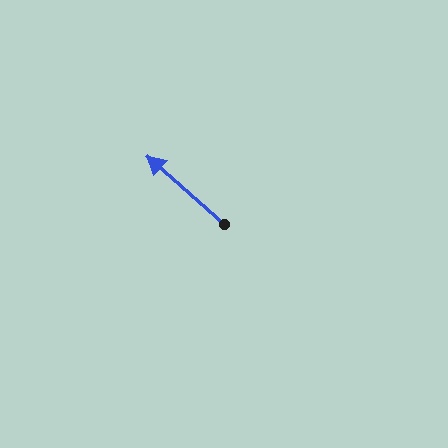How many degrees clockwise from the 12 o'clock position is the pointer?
Approximately 312 degrees.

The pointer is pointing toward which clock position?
Roughly 10 o'clock.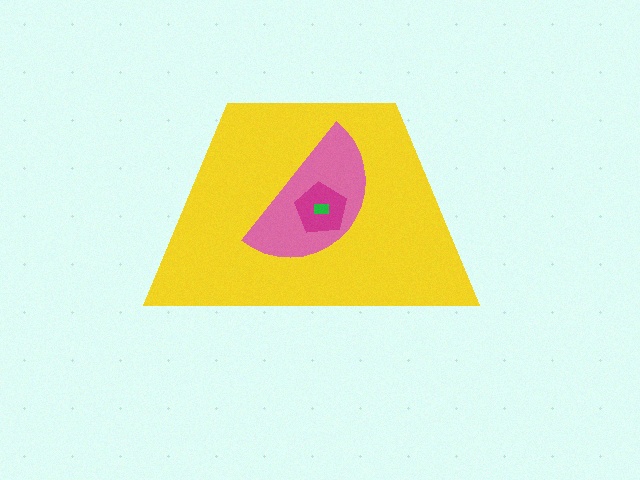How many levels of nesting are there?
4.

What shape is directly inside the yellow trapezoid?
The pink semicircle.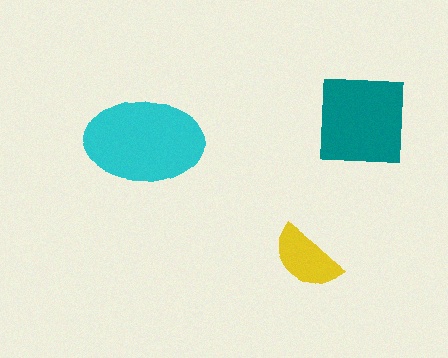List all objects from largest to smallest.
The cyan ellipse, the teal square, the yellow semicircle.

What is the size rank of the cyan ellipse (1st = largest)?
1st.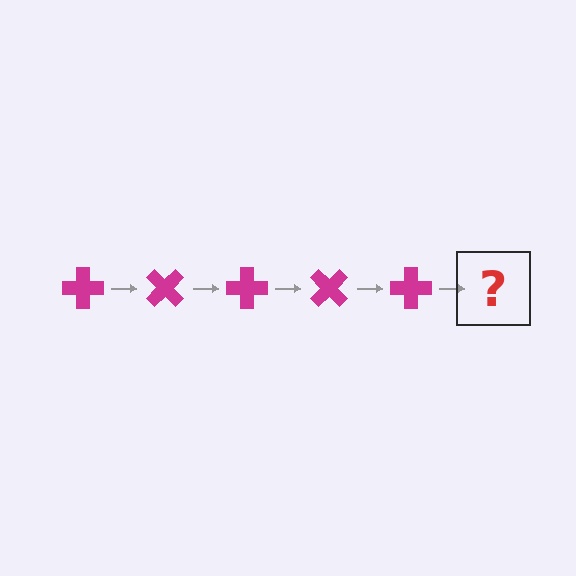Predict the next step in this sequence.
The next step is a magenta cross rotated 225 degrees.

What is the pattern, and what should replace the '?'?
The pattern is that the cross rotates 45 degrees each step. The '?' should be a magenta cross rotated 225 degrees.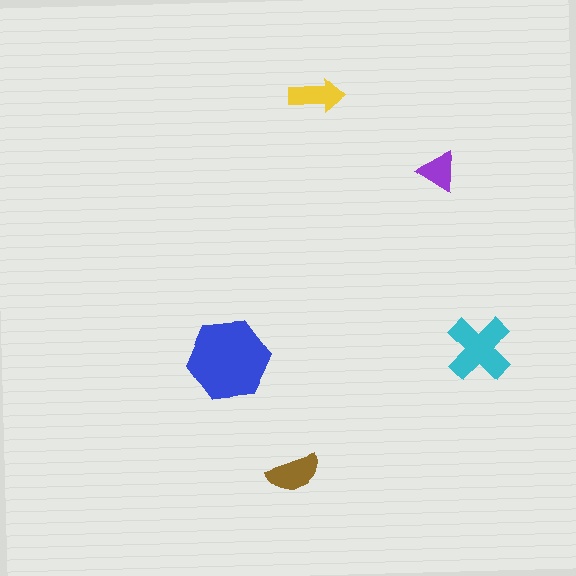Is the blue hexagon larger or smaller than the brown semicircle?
Larger.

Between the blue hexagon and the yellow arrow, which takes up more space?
The blue hexagon.